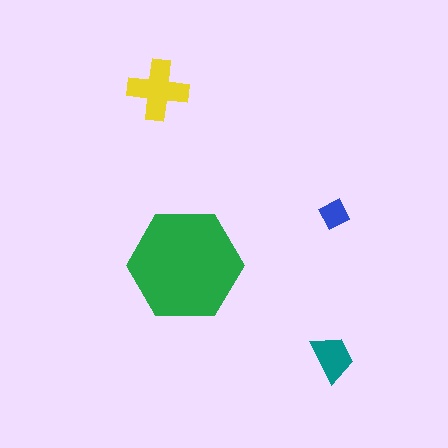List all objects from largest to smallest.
The green hexagon, the yellow cross, the teal trapezoid, the blue diamond.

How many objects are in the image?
There are 4 objects in the image.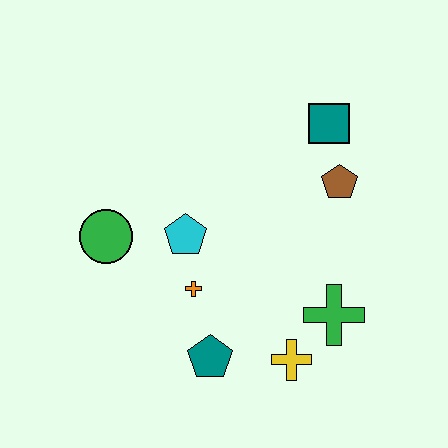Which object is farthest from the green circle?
The teal square is farthest from the green circle.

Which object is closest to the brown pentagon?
The teal square is closest to the brown pentagon.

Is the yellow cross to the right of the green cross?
No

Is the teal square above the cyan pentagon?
Yes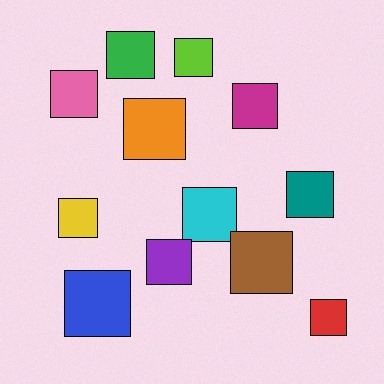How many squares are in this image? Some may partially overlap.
There are 12 squares.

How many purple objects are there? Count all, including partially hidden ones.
There is 1 purple object.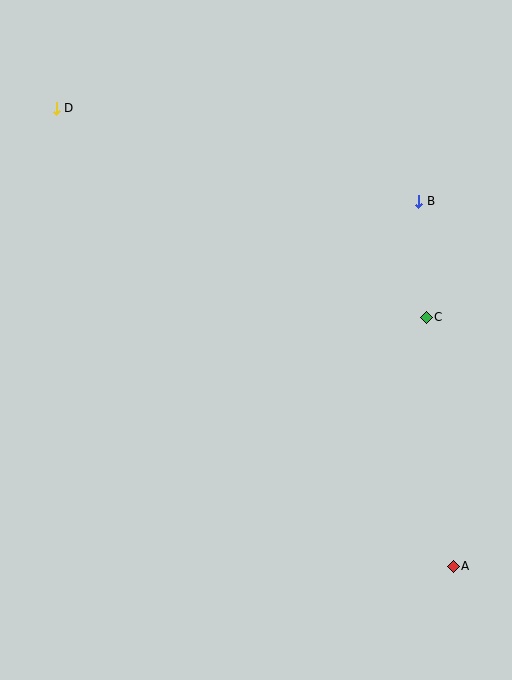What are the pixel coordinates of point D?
Point D is at (56, 108).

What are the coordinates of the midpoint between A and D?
The midpoint between A and D is at (255, 337).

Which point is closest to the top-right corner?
Point B is closest to the top-right corner.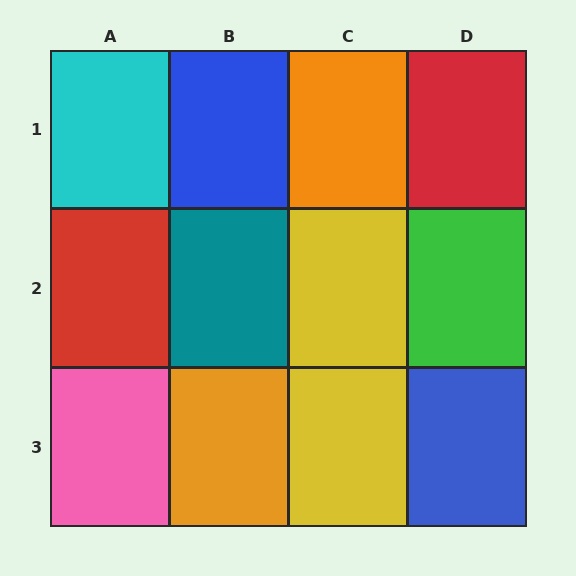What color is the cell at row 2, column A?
Red.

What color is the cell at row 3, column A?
Pink.